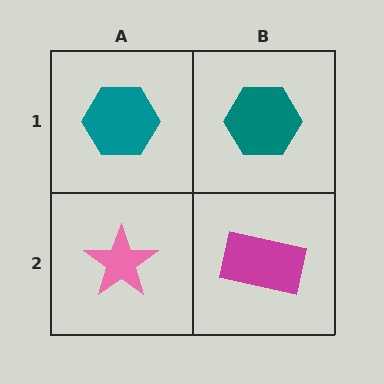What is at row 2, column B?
A magenta rectangle.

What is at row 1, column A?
A teal hexagon.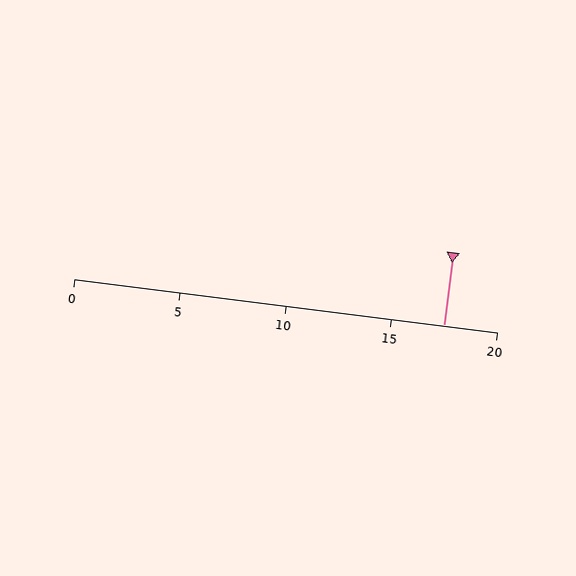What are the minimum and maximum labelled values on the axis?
The axis runs from 0 to 20.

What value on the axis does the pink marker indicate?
The marker indicates approximately 17.5.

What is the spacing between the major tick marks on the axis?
The major ticks are spaced 5 apart.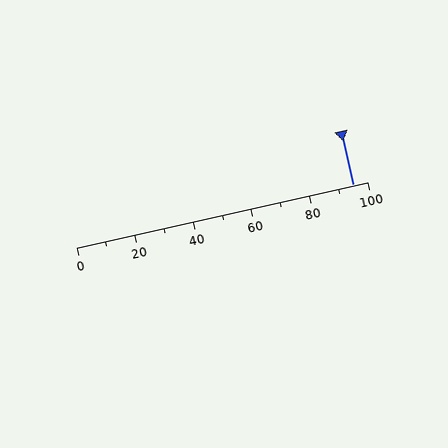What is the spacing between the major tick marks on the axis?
The major ticks are spaced 20 apart.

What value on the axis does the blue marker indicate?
The marker indicates approximately 95.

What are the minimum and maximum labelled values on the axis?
The axis runs from 0 to 100.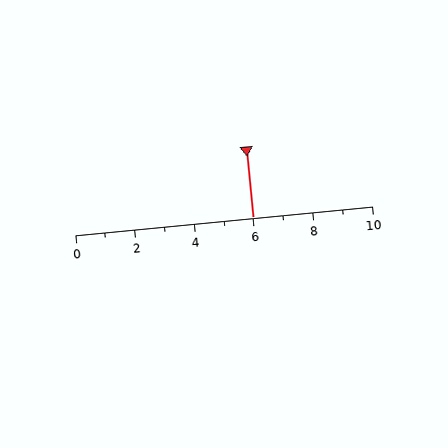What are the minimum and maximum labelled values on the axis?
The axis runs from 0 to 10.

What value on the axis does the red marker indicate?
The marker indicates approximately 6.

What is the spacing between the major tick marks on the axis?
The major ticks are spaced 2 apart.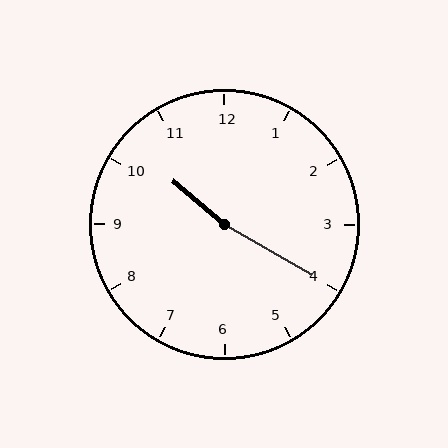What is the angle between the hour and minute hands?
Approximately 170 degrees.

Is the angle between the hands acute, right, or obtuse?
It is obtuse.